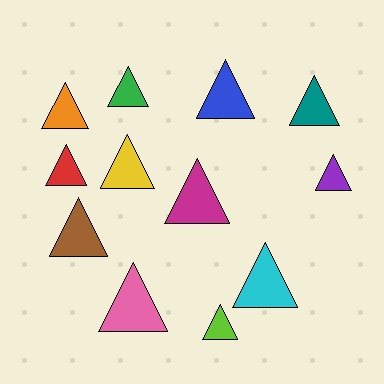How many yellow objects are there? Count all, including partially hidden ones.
There is 1 yellow object.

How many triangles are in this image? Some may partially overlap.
There are 12 triangles.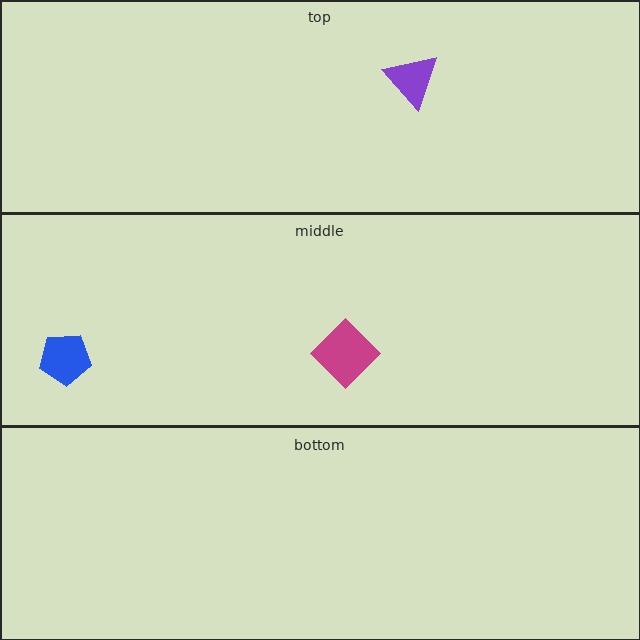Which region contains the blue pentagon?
The middle region.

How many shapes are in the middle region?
2.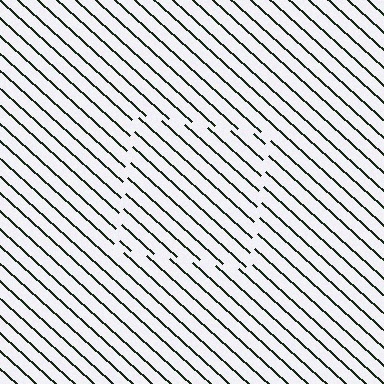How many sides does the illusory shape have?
4 sides — the line-ends trace a square.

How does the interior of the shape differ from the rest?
The interior of the shape contains the same grating, shifted by half a period — the contour is defined by the phase discontinuity where line-ends from the inner and outer gratings abut.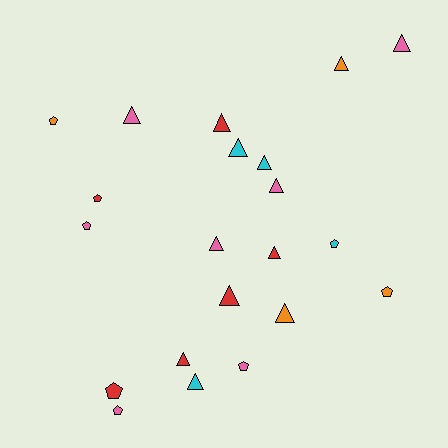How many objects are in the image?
There are 21 objects.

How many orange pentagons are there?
There are 2 orange pentagons.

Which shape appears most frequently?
Triangle, with 13 objects.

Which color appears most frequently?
Pink, with 7 objects.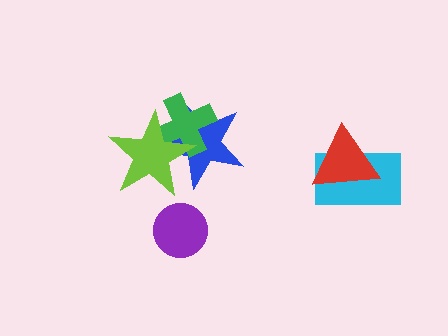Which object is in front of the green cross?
The lime star is in front of the green cross.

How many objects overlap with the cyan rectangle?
1 object overlaps with the cyan rectangle.